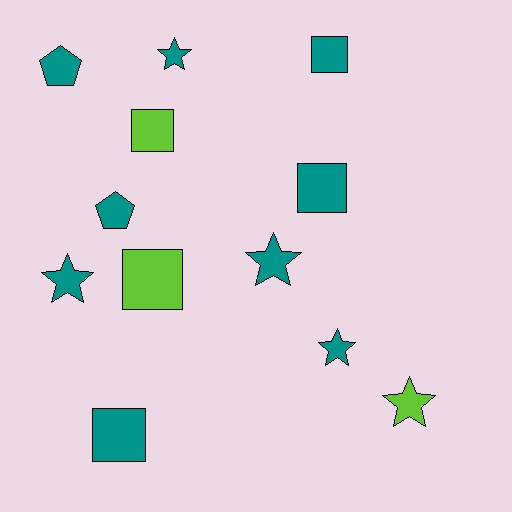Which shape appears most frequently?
Square, with 5 objects.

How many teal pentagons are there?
There are 2 teal pentagons.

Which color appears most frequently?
Teal, with 9 objects.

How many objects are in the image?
There are 12 objects.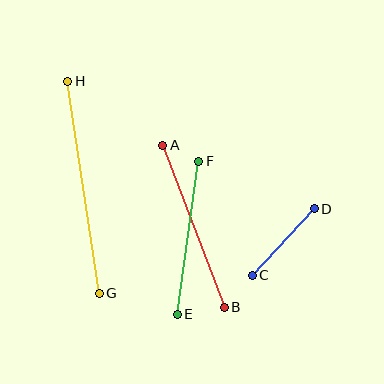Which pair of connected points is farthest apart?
Points G and H are farthest apart.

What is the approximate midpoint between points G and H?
The midpoint is at approximately (84, 187) pixels.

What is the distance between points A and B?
The distance is approximately 173 pixels.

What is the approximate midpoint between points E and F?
The midpoint is at approximately (188, 238) pixels.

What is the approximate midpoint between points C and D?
The midpoint is at approximately (283, 242) pixels.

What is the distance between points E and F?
The distance is approximately 155 pixels.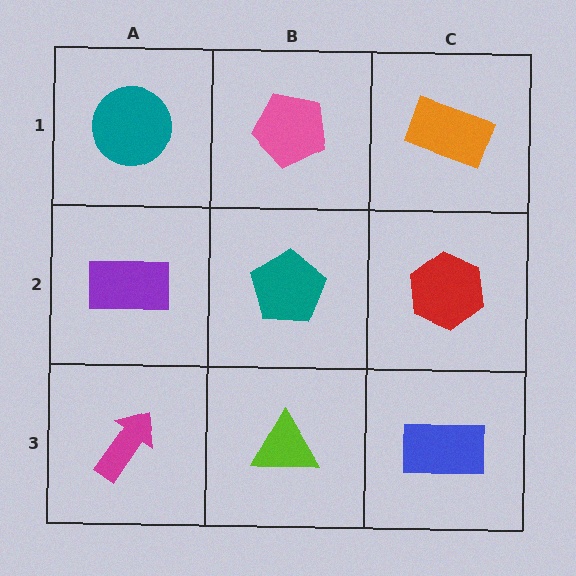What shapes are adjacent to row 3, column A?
A purple rectangle (row 2, column A), a lime triangle (row 3, column B).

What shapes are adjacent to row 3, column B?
A teal pentagon (row 2, column B), a magenta arrow (row 3, column A), a blue rectangle (row 3, column C).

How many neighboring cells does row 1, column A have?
2.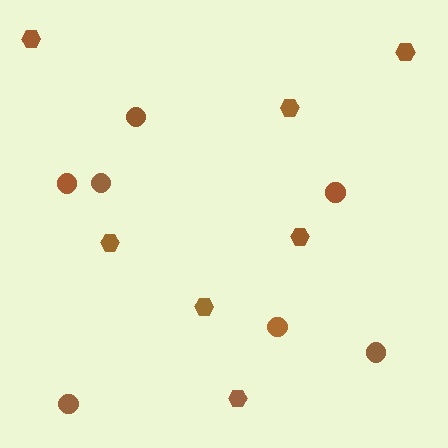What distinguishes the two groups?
There are 2 groups: one group of circles (7) and one group of hexagons (7).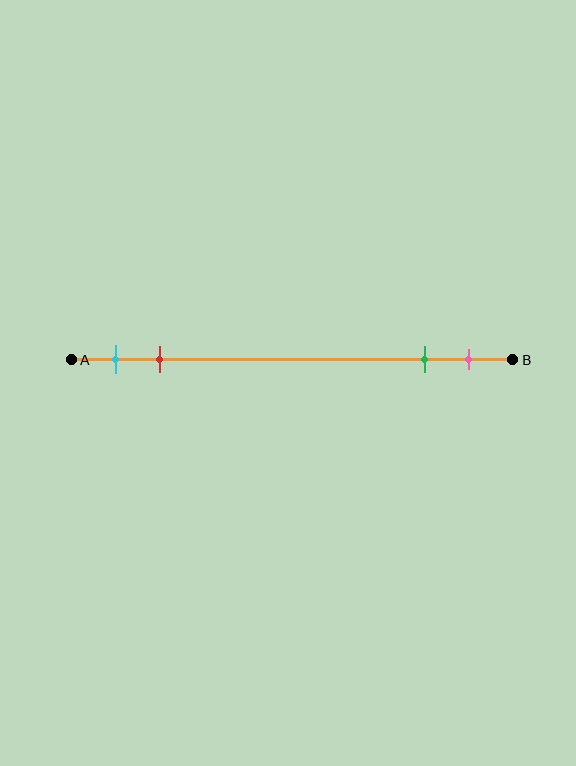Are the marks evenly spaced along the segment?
No, the marks are not evenly spaced.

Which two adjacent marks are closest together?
The green and pink marks are the closest adjacent pair.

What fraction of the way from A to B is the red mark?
The red mark is approximately 20% (0.2) of the way from A to B.